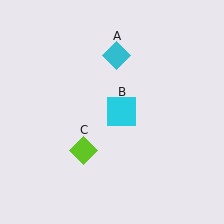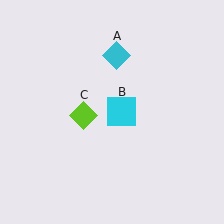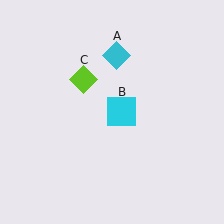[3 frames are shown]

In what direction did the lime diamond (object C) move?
The lime diamond (object C) moved up.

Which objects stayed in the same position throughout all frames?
Cyan diamond (object A) and cyan square (object B) remained stationary.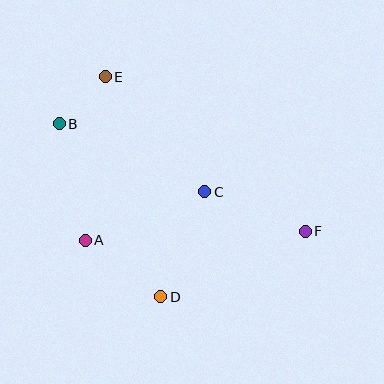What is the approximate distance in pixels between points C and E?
The distance between C and E is approximately 152 pixels.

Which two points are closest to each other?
Points B and E are closest to each other.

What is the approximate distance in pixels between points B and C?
The distance between B and C is approximately 161 pixels.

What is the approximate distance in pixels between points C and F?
The distance between C and F is approximately 108 pixels.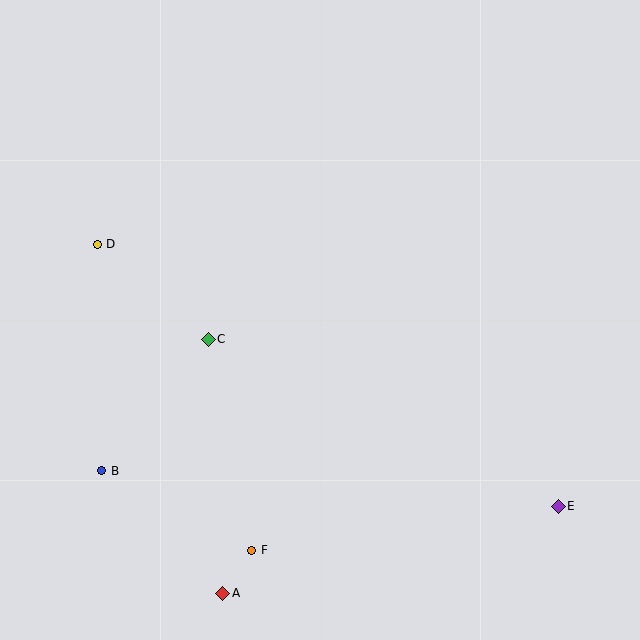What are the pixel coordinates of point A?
Point A is at (223, 593).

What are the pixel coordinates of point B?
Point B is at (102, 471).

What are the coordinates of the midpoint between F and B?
The midpoint between F and B is at (177, 511).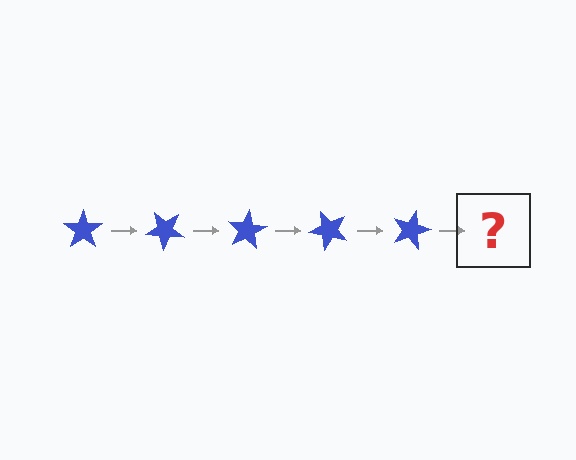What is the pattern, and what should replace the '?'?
The pattern is that the star rotates 40 degrees each step. The '?' should be a blue star rotated 200 degrees.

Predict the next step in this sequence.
The next step is a blue star rotated 200 degrees.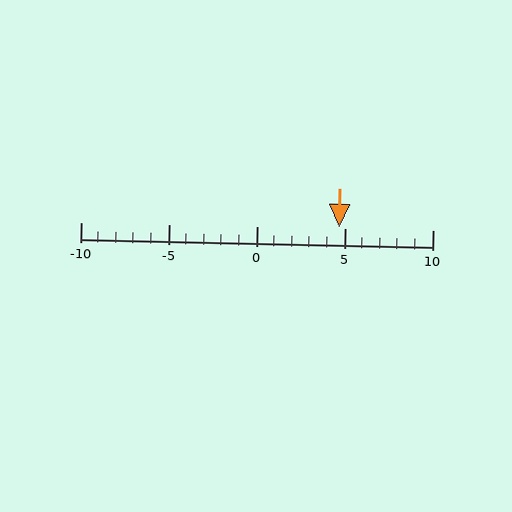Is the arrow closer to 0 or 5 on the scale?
The arrow is closer to 5.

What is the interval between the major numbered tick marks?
The major tick marks are spaced 5 units apart.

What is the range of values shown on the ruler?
The ruler shows values from -10 to 10.